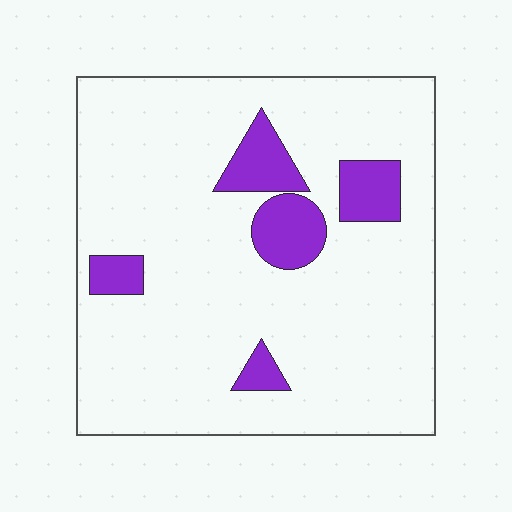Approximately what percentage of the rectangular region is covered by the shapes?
Approximately 15%.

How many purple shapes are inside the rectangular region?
5.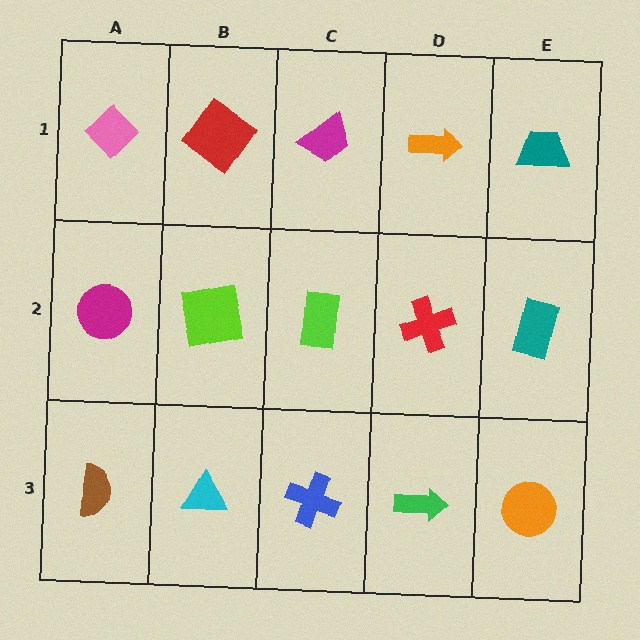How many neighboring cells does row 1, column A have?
2.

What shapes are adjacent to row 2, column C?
A magenta trapezoid (row 1, column C), a blue cross (row 3, column C), a lime square (row 2, column B), a red cross (row 2, column D).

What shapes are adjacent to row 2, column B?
A red diamond (row 1, column B), a cyan triangle (row 3, column B), a magenta circle (row 2, column A), a lime rectangle (row 2, column C).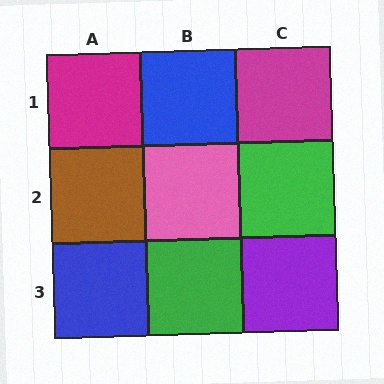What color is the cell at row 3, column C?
Purple.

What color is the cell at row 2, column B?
Pink.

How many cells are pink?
1 cell is pink.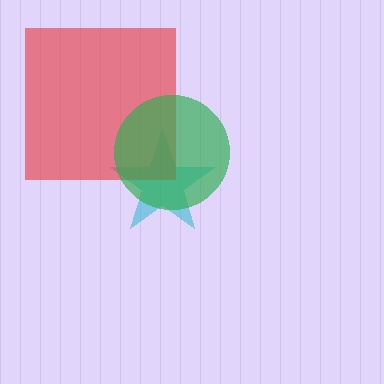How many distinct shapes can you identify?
There are 3 distinct shapes: a cyan star, a red square, a green circle.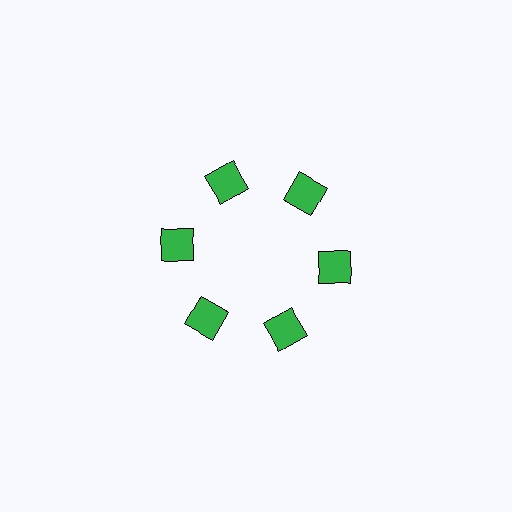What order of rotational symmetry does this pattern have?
This pattern has 6-fold rotational symmetry.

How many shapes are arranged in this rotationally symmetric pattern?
There are 6 shapes, arranged in 6 groups of 1.